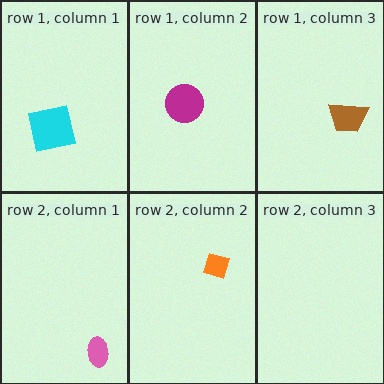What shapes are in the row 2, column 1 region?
The pink ellipse.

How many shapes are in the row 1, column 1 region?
1.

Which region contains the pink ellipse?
The row 2, column 1 region.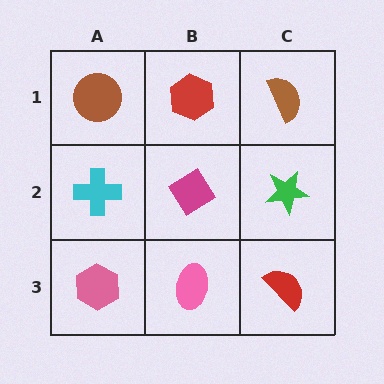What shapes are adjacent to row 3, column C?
A green star (row 2, column C), a pink ellipse (row 3, column B).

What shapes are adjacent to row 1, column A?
A cyan cross (row 2, column A), a red hexagon (row 1, column B).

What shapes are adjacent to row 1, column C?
A green star (row 2, column C), a red hexagon (row 1, column B).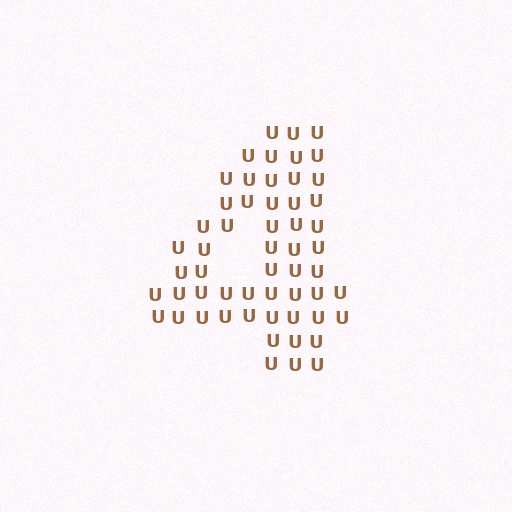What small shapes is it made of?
It is made of small letter U's.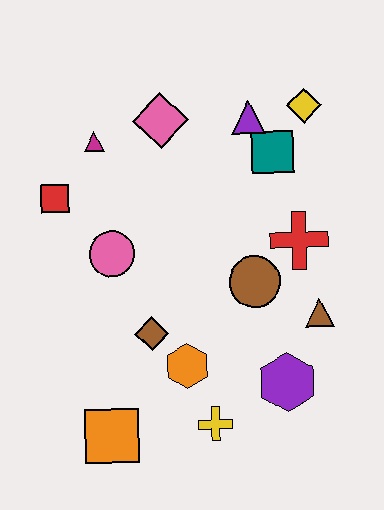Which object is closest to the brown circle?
The red cross is closest to the brown circle.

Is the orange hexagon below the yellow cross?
No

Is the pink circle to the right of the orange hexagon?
No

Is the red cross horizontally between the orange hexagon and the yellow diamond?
Yes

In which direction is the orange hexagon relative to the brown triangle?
The orange hexagon is to the left of the brown triangle.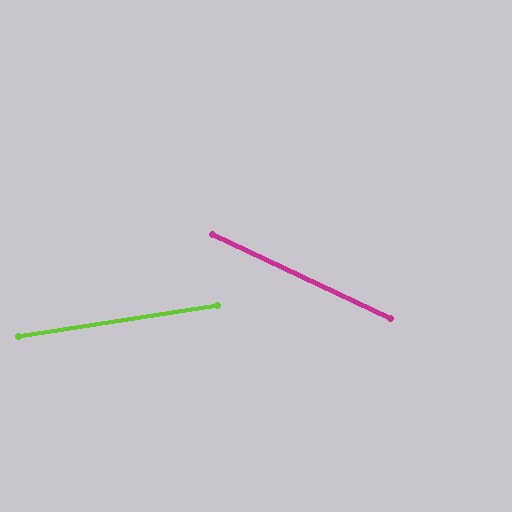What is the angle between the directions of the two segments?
Approximately 34 degrees.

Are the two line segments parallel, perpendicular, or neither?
Neither parallel nor perpendicular — they differ by about 34°.